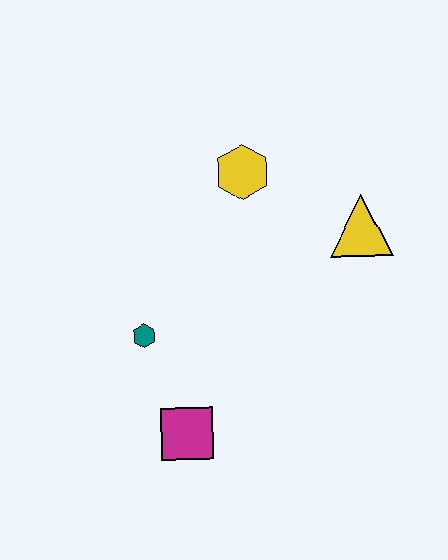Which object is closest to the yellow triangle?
The yellow hexagon is closest to the yellow triangle.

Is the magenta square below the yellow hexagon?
Yes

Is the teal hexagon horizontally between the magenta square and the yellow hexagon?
No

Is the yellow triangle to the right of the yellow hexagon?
Yes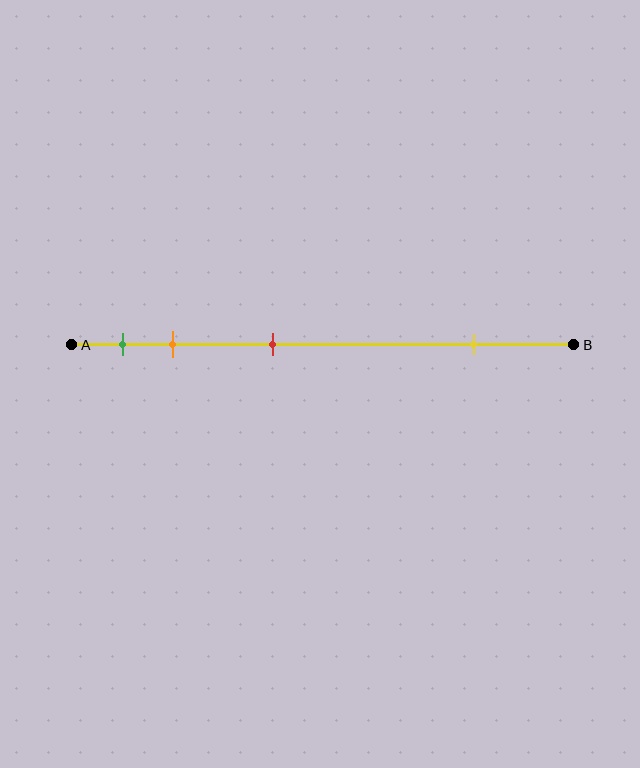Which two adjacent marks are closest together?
The green and orange marks are the closest adjacent pair.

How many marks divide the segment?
There are 4 marks dividing the segment.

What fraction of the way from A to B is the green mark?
The green mark is approximately 10% (0.1) of the way from A to B.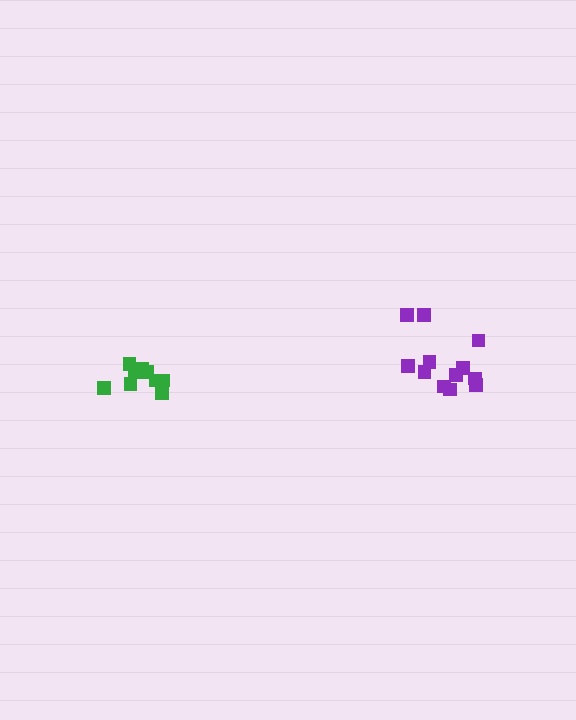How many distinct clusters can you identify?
There are 2 distinct clusters.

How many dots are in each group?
Group 1: 11 dots, Group 2: 12 dots (23 total).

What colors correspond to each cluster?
The clusters are colored: green, purple.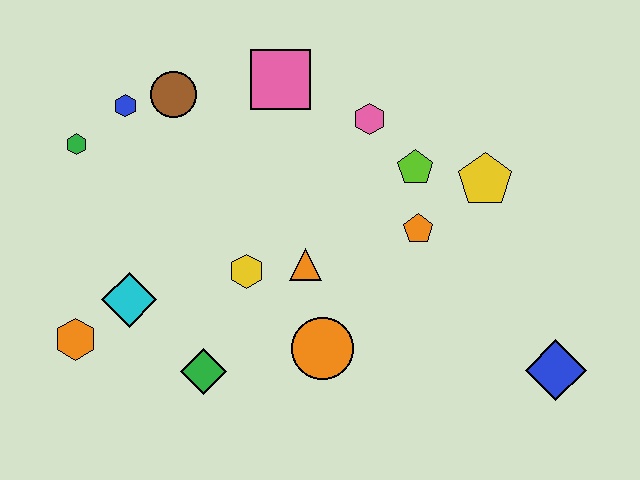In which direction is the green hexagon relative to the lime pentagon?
The green hexagon is to the left of the lime pentagon.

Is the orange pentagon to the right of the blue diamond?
No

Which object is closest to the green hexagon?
The blue hexagon is closest to the green hexagon.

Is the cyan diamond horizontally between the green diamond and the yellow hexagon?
No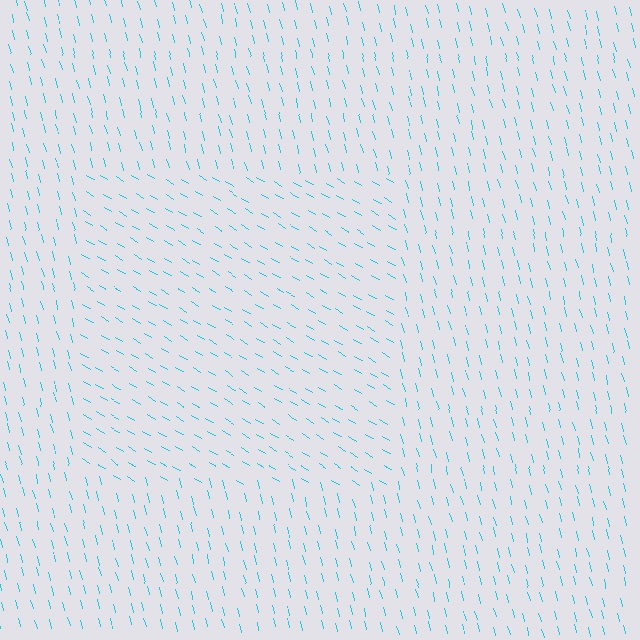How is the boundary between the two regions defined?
The boundary is defined purely by a change in line orientation (approximately 45 degrees difference). All lines are the same color and thickness.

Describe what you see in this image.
The image is filled with small cyan line segments. A rectangle region in the image has lines oriented differently from the surrounding lines, creating a visible texture boundary.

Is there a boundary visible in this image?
Yes, there is a texture boundary formed by a change in line orientation.